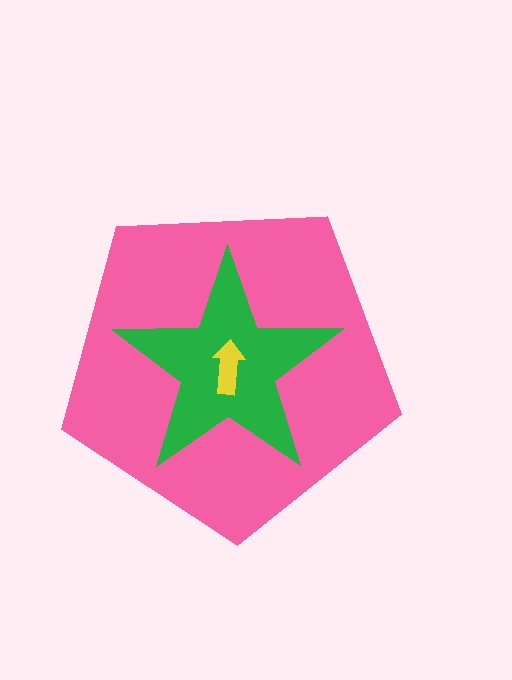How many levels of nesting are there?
3.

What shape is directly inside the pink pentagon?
The green star.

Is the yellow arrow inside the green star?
Yes.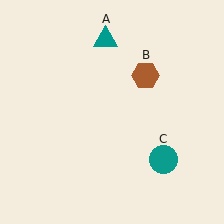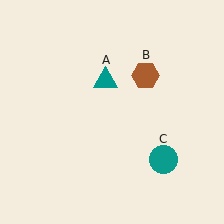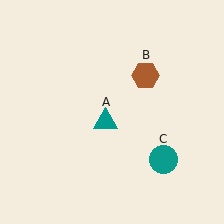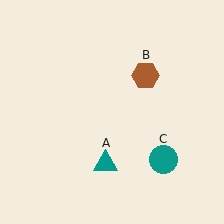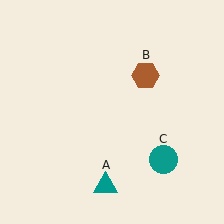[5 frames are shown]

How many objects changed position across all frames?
1 object changed position: teal triangle (object A).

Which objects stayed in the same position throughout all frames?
Brown hexagon (object B) and teal circle (object C) remained stationary.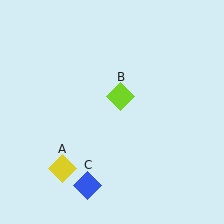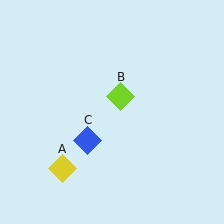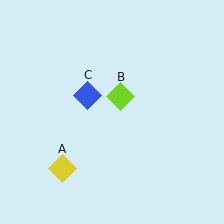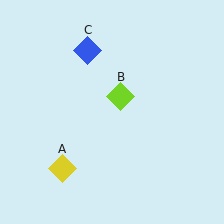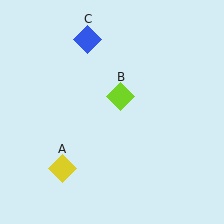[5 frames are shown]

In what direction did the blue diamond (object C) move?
The blue diamond (object C) moved up.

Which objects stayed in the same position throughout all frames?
Yellow diamond (object A) and lime diamond (object B) remained stationary.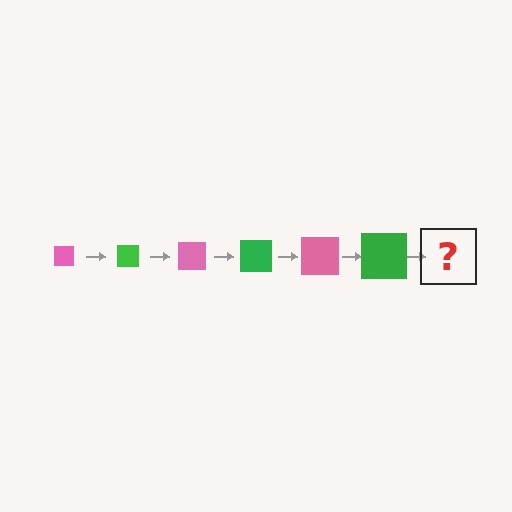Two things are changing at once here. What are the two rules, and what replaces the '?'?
The two rules are that the square grows larger each step and the color cycles through pink and green. The '?' should be a pink square, larger than the previous one.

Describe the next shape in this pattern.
It should be a pink square, larger than the previous one.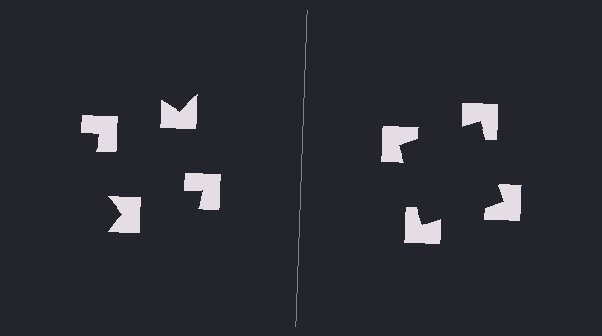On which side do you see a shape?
An illusory square appears on the right side. On the left side the wedge cuts are rotated, so no coherent shape forms.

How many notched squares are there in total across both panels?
8 — 4 on each side.